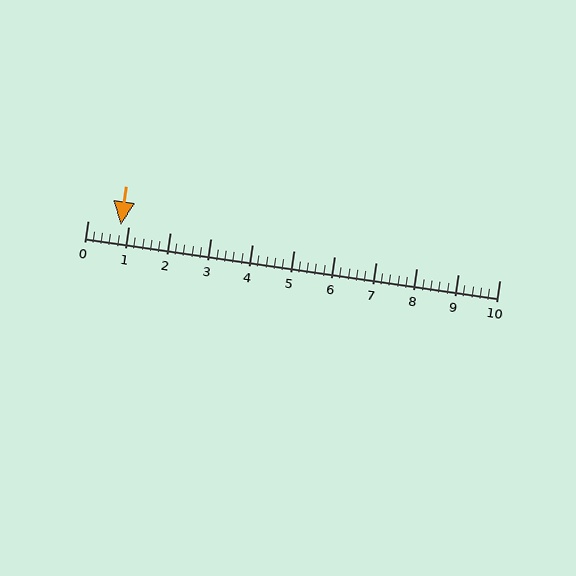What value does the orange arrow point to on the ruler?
The orange arrow points to approximately 0.8.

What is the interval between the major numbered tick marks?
The major tick marks are spaced 1 units apart.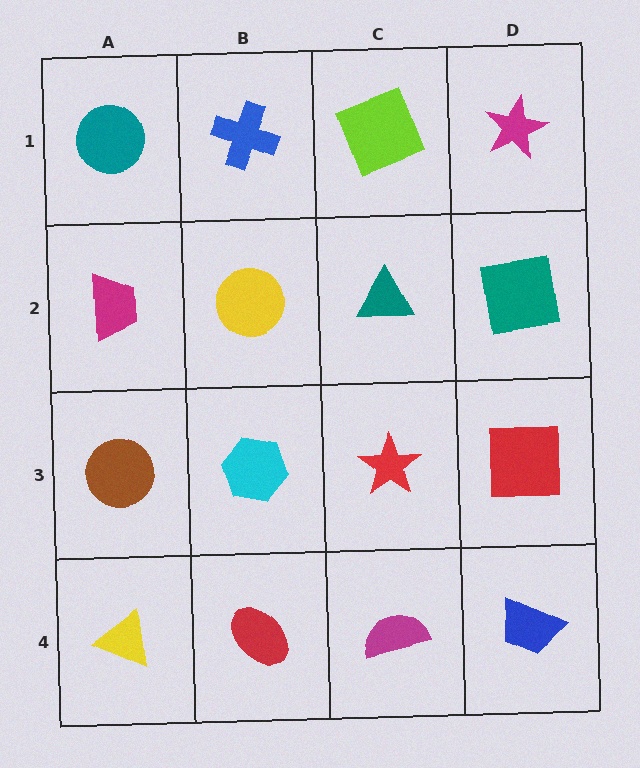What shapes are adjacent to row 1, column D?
A teal square (row 2, column D), a lime square (row 1, column C).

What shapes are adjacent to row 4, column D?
A red square (row 3, column D), a magenta semicircle (row 4, column C).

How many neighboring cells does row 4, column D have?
2.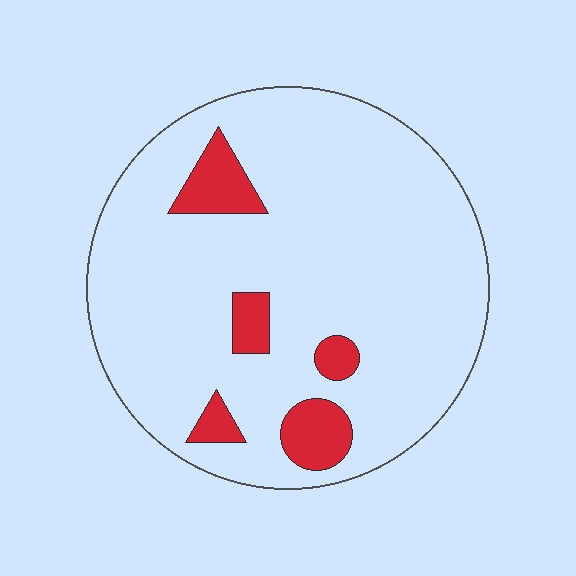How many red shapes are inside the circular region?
5.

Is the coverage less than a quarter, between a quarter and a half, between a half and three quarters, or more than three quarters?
Less than a quarter.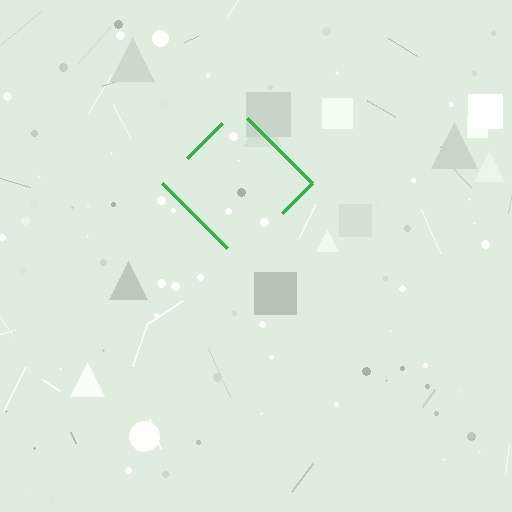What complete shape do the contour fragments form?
The contour fragments form a diamond.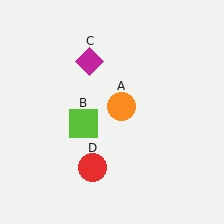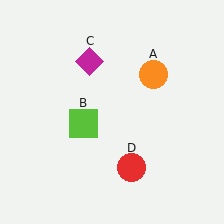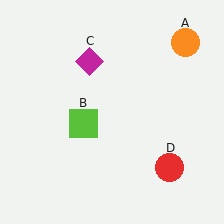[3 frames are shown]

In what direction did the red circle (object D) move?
The red circle (object D) moved right.